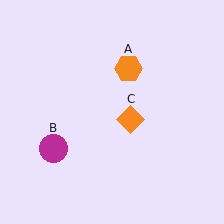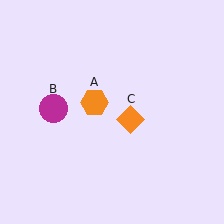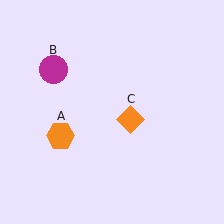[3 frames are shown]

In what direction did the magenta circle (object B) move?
The magenta circle (object B) moved up.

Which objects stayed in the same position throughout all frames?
Orange diamond (object C) remained stationary.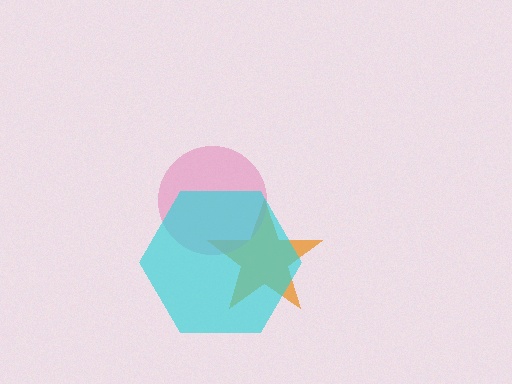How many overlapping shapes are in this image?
There are 3 overlapping shapes in the image.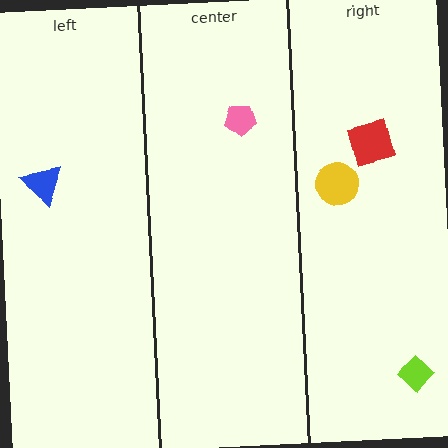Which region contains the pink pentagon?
The center region.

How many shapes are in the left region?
1.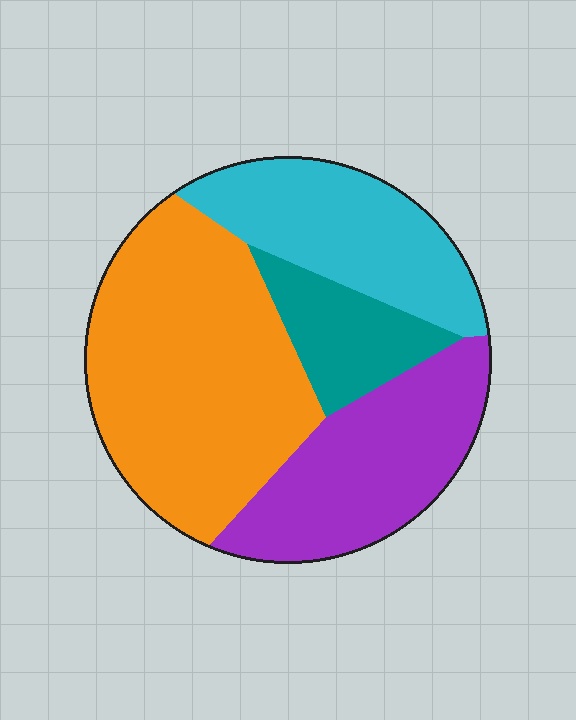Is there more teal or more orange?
Orange.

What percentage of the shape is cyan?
Cyan covers around 20% of the shape.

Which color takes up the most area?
Orange, at roughly 40%.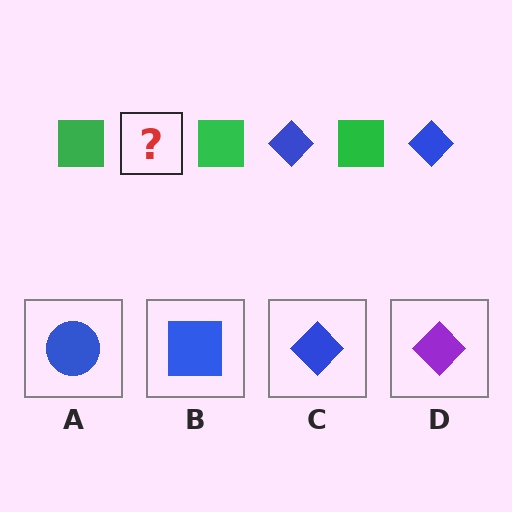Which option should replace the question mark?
Option C.